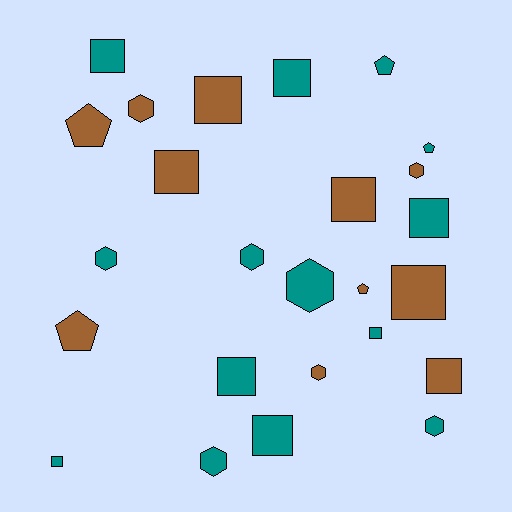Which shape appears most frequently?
Square, with 12 objects.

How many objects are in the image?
There are 25 objects.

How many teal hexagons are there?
There are 5 teal hexagons.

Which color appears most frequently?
Teal, with 14 objects.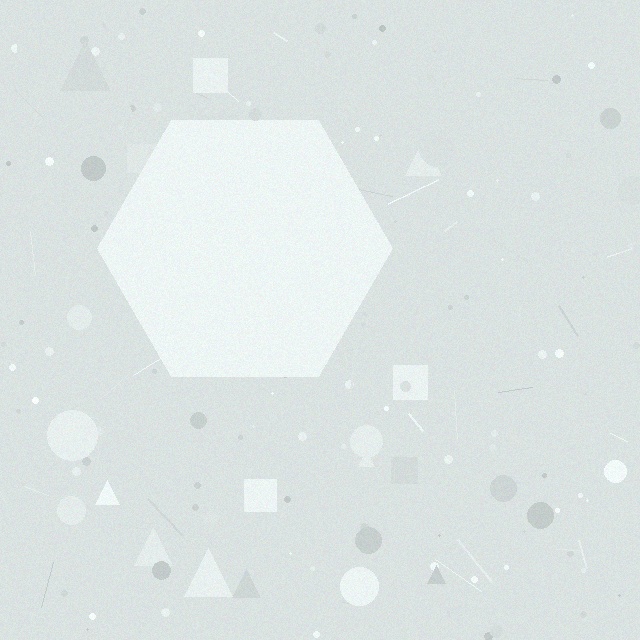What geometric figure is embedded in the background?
A hexagon is embedded in the background.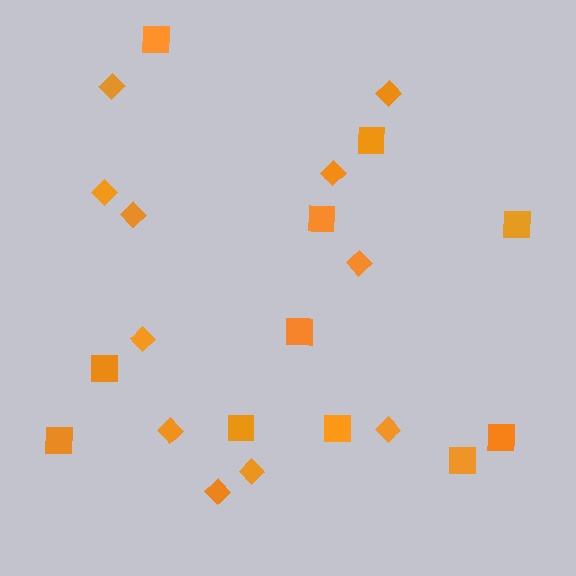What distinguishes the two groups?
There are 2 groups: one group of squares (11) and one group of diamonds (11).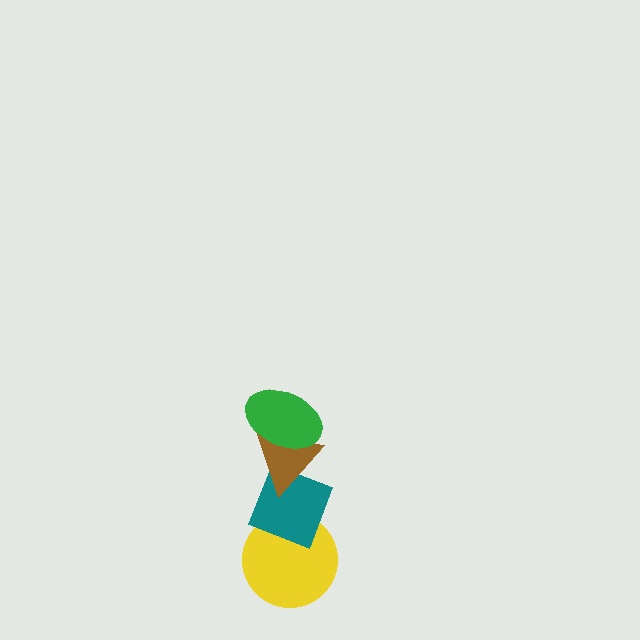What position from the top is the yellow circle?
The yellow circle is 4th from the top.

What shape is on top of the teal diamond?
The brown triangle is on top of the teal diamond.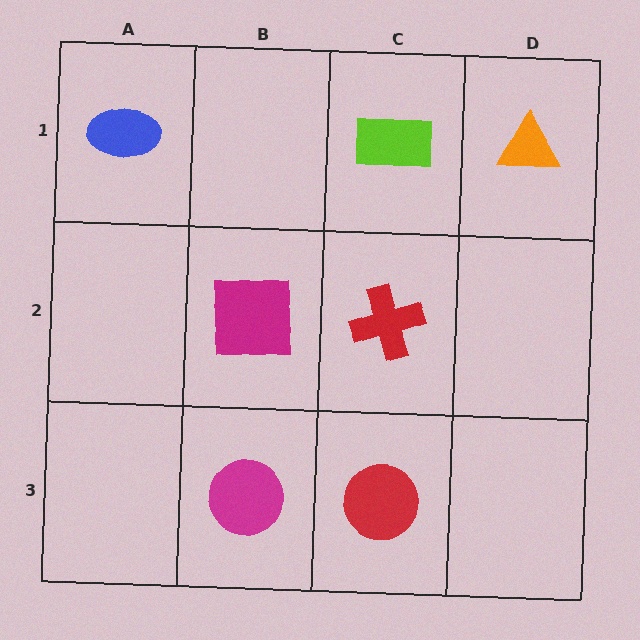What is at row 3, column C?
A red circle.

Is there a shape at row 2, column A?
No, that cell is empty.